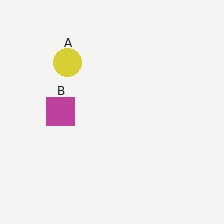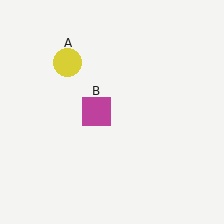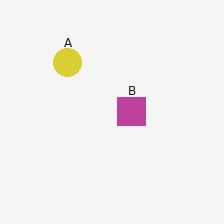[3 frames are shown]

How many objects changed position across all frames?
1 object changed position: magenta square (object B).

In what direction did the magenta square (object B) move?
The magenta square (object B) moved right.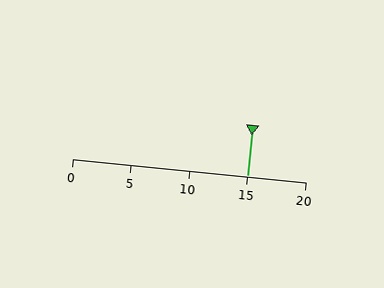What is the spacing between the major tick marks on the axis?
The major ticks are spaced 5 apart.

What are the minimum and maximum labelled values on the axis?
The axis runs from 0 to 20.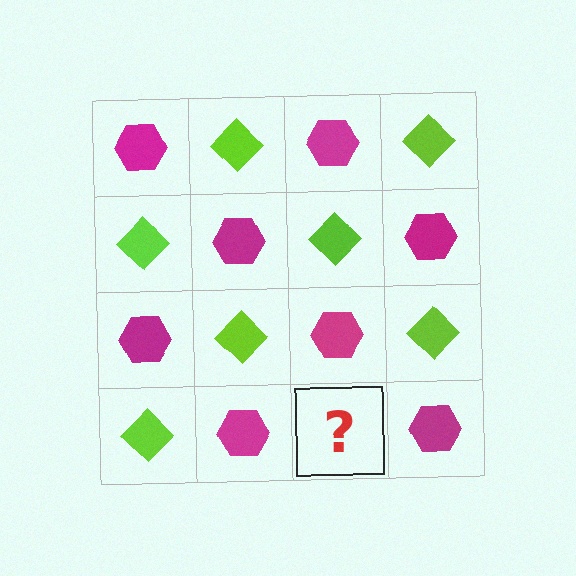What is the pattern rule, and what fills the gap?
The rule is that it alternates magenta hexagon and lime diamond in a checkerboard pattern. The gap should be filled with a lime diamond.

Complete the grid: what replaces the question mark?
The question mark should be replaced with a lime diamond.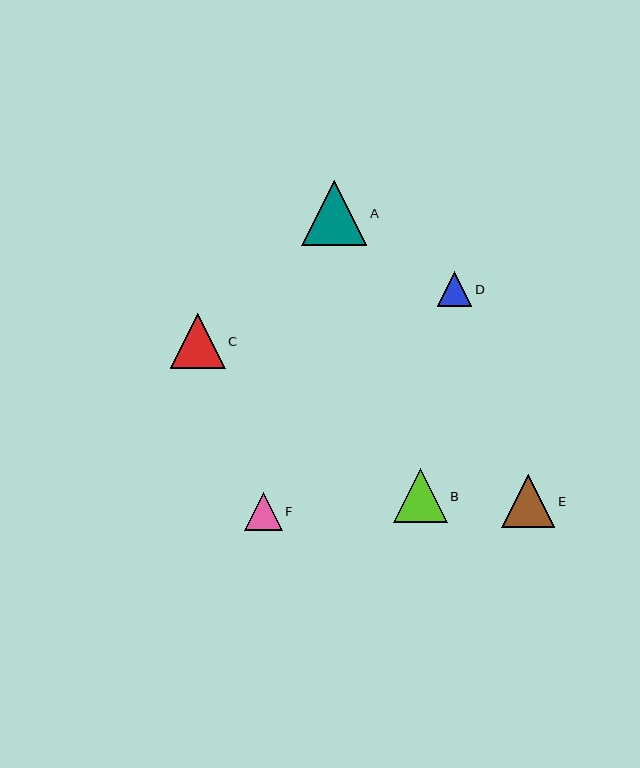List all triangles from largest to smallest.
From largest to smallest: A, C, B, E, F, D.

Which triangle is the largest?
Triangle A is the largest with a size of approximately 65 pixels.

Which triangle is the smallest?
Triangle D is the smallest with a size of approximately 34 pixels.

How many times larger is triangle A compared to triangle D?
Triangle A is approximately 1.9 times the size of triangle D.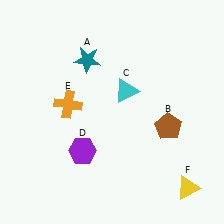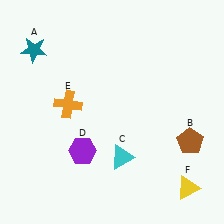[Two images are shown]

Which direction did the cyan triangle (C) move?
The cyan triangle (C) moved down.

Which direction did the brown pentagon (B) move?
The brown pentagon (B) moved right.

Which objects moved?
The objects that moved are: the teal star (A), the brown pentagon (B), the cyan triangle (C).